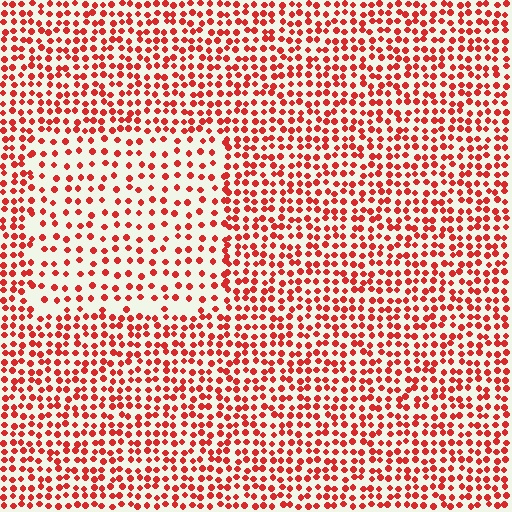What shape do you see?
I see a rectangle.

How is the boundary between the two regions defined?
The boundary is defined by a change in element density (approximately 1.9x ratio). All elements are the same color, size, and shape.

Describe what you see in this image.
The image contains small red elements arranged at two different densities. A rectangle-shaped region is visible where the elements are less densely packed than the surrounding area.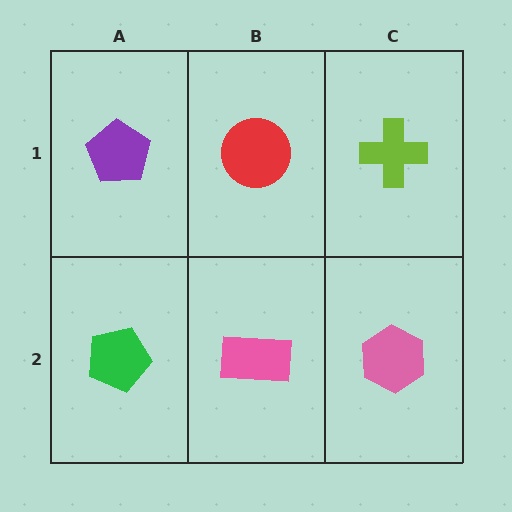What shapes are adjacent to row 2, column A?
A purple pentagon (row 1, column A), a pink rectangle (row 2, column B).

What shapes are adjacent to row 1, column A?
A green pentagon (row 2, column A), a red circle (row 1, column B).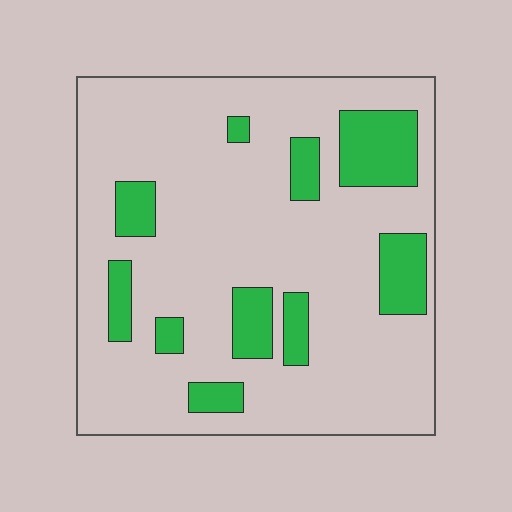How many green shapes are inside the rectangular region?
10.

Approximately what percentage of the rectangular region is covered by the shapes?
Approximately 20%.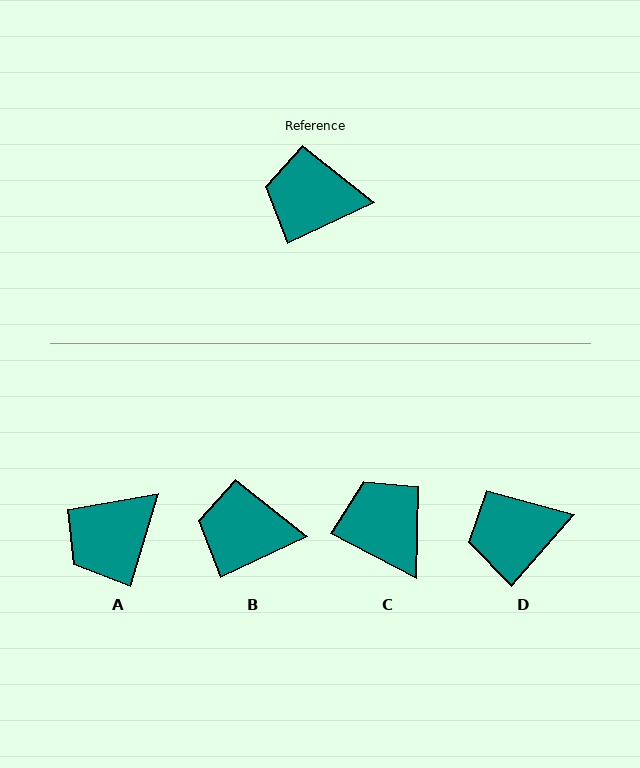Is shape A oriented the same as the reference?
No, it is off by about 48 degrees.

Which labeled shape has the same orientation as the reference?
B.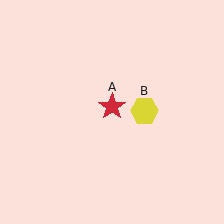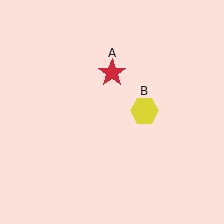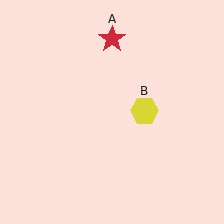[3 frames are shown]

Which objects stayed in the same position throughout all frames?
Yellow hexagon (object B) remained stationary.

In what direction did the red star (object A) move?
The red star (object A) moved up.